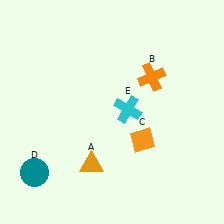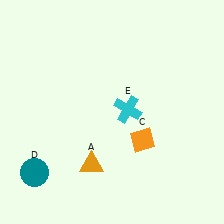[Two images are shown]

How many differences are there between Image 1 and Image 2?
There is 1 difference between the two images.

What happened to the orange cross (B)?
The orange cross (B) was removed in Image 2. It was in the top-right area of Image 1.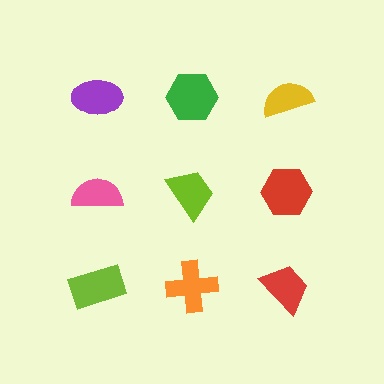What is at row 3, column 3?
A red trapezoid.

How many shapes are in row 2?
3 shapes.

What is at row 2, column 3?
A red hexagon.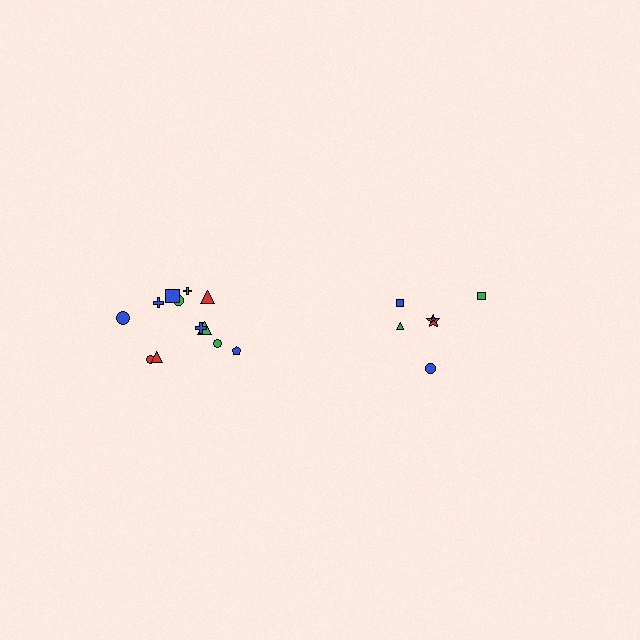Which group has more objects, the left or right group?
The left group.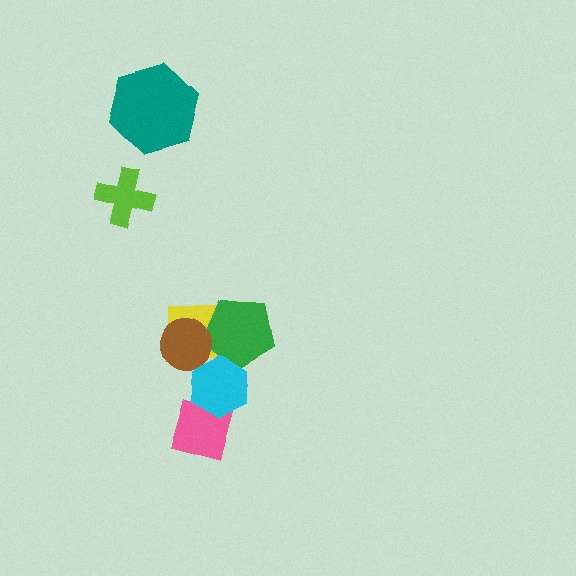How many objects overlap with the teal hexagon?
0 objects overlap with the teal hexagon.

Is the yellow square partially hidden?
Yes, it is partially covered by another shape.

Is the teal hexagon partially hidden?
No, no other shape covers it.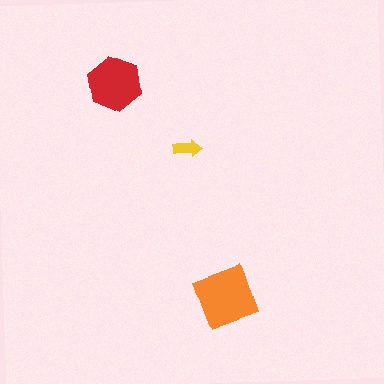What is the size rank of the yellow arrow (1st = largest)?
3rd.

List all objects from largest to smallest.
The orange square, the red hexagon, the yellow arrow.